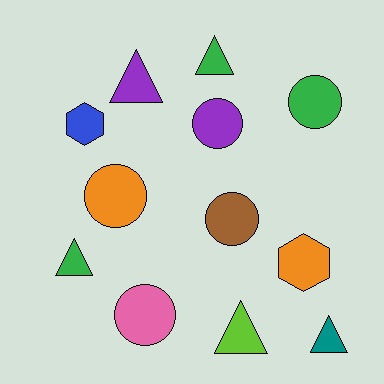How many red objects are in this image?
There are no red objects.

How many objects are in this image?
There are 12 objects.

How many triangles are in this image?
There are 5 triangles.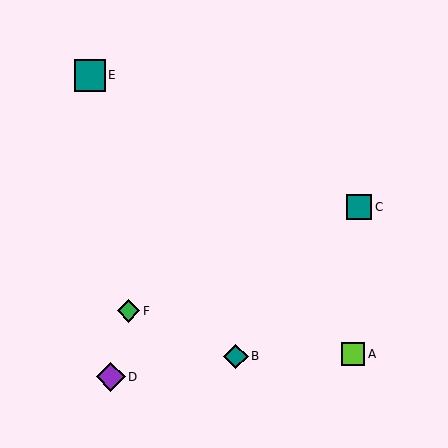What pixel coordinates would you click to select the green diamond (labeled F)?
Click at (128, 311) to select the green diamond F.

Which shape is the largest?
The teal square (labeled E) is the largest.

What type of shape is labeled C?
Shape C is a teal square.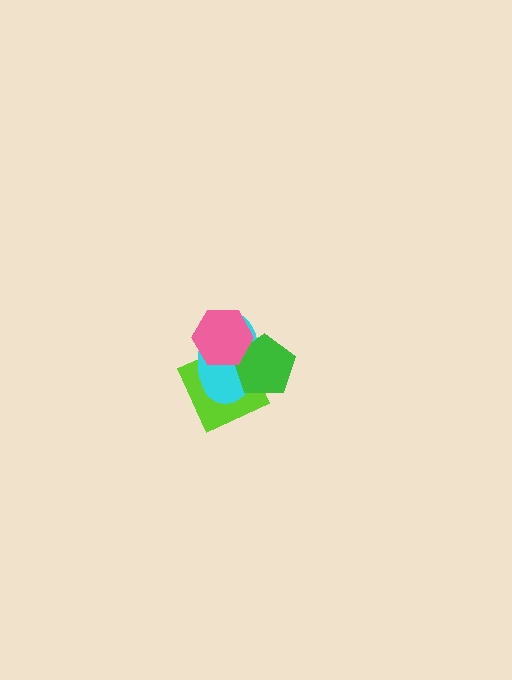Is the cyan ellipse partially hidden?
Yes, it is partially covered by another shape.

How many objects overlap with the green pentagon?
3 objects overlap with the green pentagon.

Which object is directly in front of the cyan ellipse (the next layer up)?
The green pentagon is directly in front of the cyan ellipse.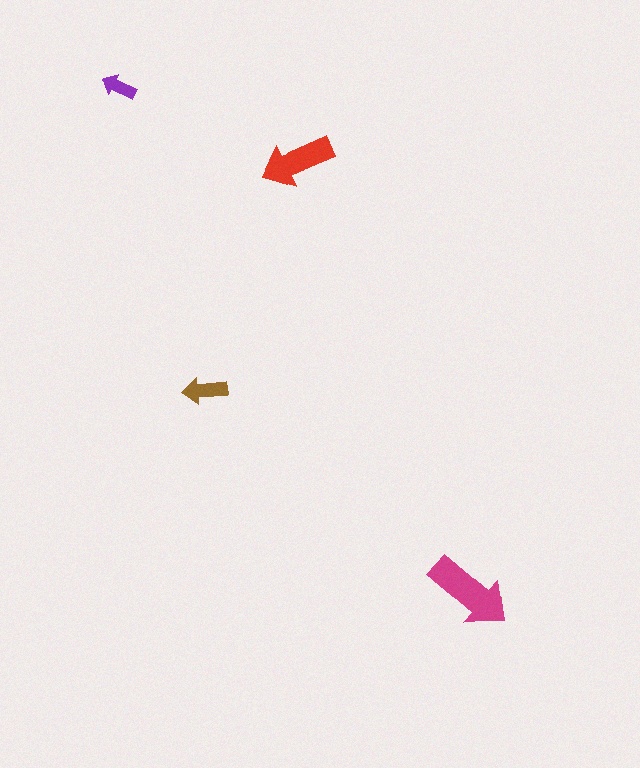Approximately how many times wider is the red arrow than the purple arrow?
About 2 times wider.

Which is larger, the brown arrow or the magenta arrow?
The magenta one.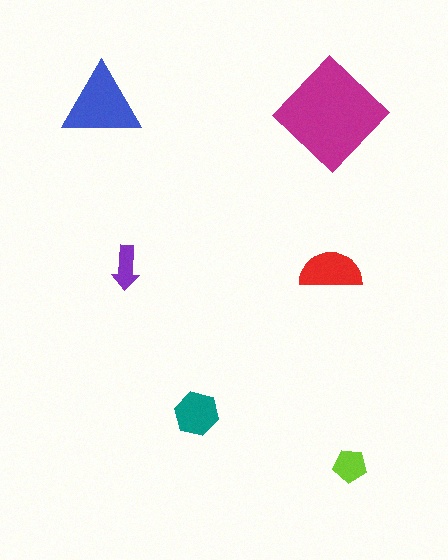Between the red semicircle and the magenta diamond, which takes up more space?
The magenta diamond.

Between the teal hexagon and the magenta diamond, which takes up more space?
The magenta diamond.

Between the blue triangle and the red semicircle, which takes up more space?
The blue triangle.